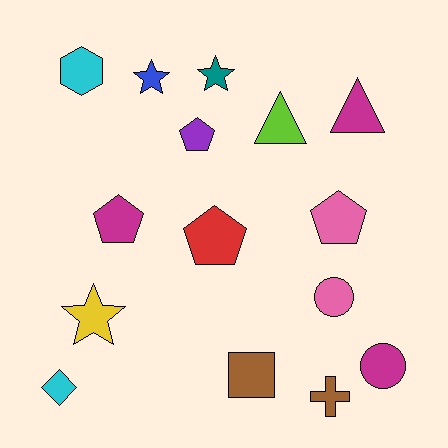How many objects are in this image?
There are 15 objects.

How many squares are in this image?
There is 1 square.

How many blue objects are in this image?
There is 1 blue object.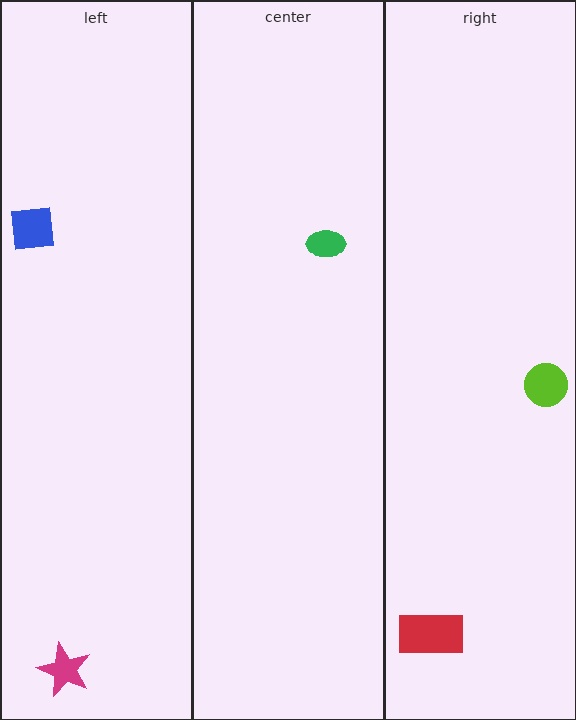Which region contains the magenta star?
The left region.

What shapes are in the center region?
The green ellipse.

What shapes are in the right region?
The lime circle, the red rectangle.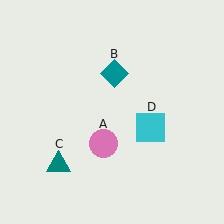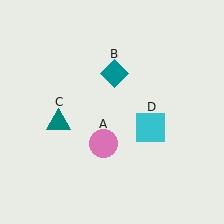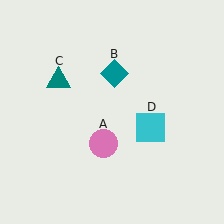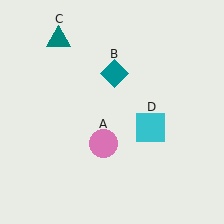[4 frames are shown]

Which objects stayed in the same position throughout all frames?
Pink circle (object A) and teal diamond (object B) and cyan square (object D) remained stationary.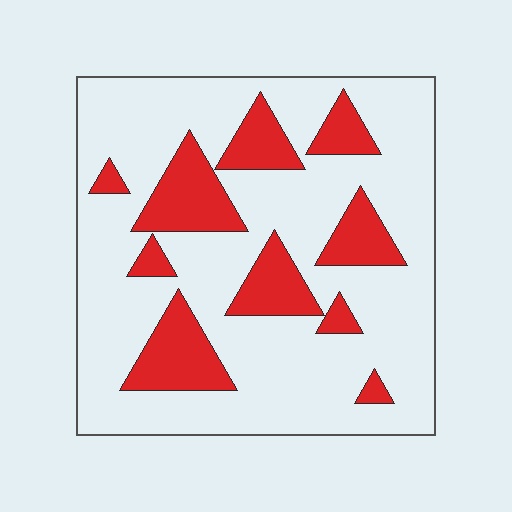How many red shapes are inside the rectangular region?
10.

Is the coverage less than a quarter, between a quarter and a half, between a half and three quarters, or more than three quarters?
Less than a quarter.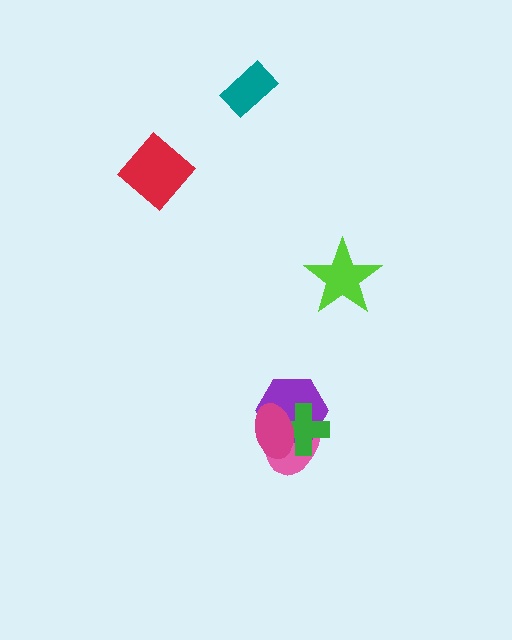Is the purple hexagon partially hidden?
Yes, it is partially covered by another shape.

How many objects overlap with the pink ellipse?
3 objects overlap with the pink ellipse.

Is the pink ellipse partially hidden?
Yes, it is partially covered by another shape.